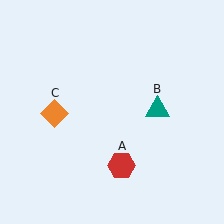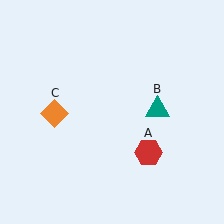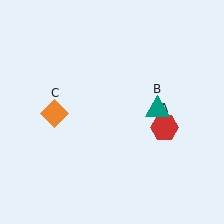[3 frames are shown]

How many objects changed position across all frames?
1 object changed position: red hexagon (object A).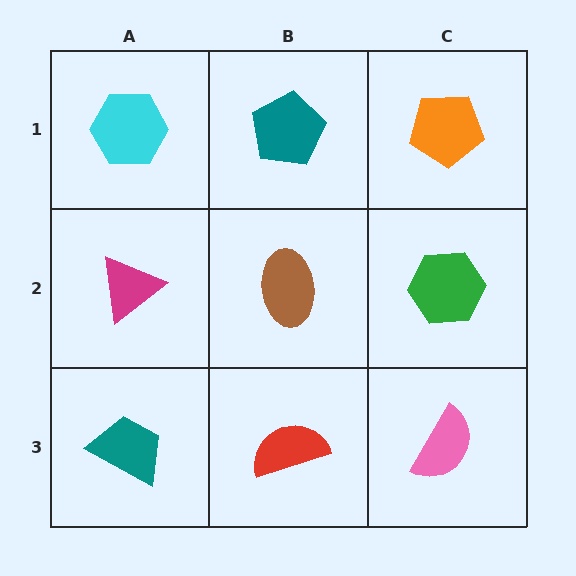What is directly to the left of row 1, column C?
A teal pentagon.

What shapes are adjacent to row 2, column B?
A teal pentagon (row 1, column B), a red semicircle (row 3, column B), a magenta triangle (row 2, column A), a green hexagon (row 2, column C).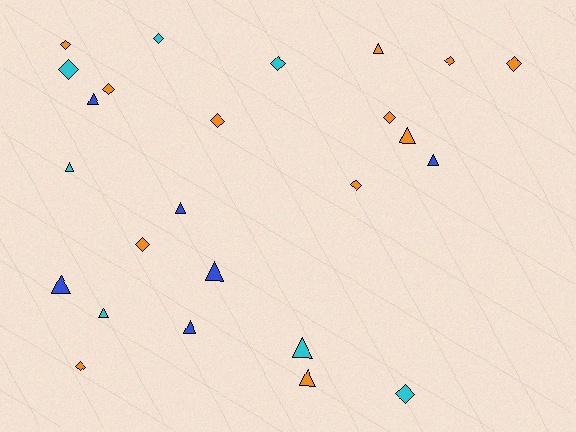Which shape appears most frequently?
Diamond, with 13 objects.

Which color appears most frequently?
Orange, with 12 objects.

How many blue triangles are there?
There are 6 blue triangles.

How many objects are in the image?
There are 25 objects.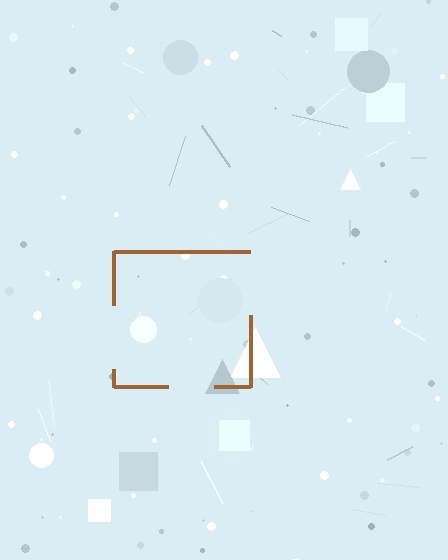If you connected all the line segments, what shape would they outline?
They would outline a square.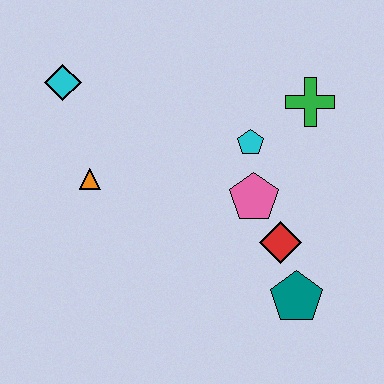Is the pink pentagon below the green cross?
Yes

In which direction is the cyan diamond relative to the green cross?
The cyan diamond is to the left of the green cross.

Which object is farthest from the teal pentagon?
The cyan diamond is farthest from the teal pentagon.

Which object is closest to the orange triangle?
The cyan diamond is closest to the orange triangle.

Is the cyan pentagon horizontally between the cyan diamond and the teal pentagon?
Yes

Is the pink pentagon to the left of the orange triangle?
No